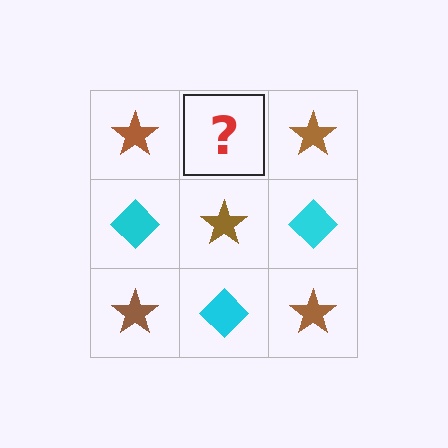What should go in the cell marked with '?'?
The missing cell should contain a cyan diamond.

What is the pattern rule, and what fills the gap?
The rule is that it alternates brown star and cyan diamond in a checkerboard pattern. The gap should be filled with a cyan diamond.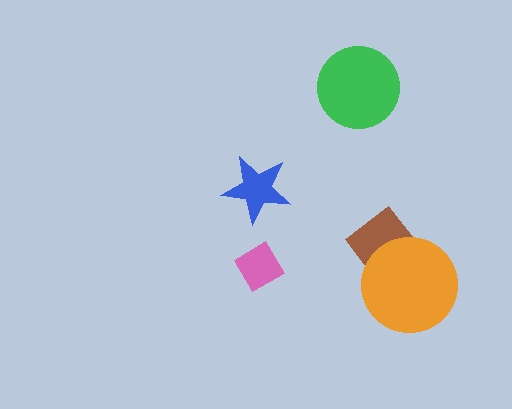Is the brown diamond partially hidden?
Yes, it is partially covered by another shape.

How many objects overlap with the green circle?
0 objects overlap with the green circle.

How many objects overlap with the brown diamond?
1 object overlaps with the brown diamond.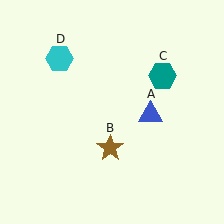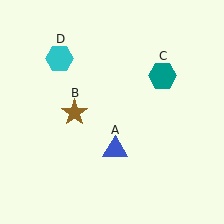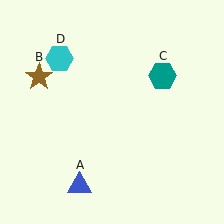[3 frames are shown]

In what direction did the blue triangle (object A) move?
The blue triangle (object A) moved down and to the left.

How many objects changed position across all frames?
2 objects changed position: blue triangle (object A), brown star (object B).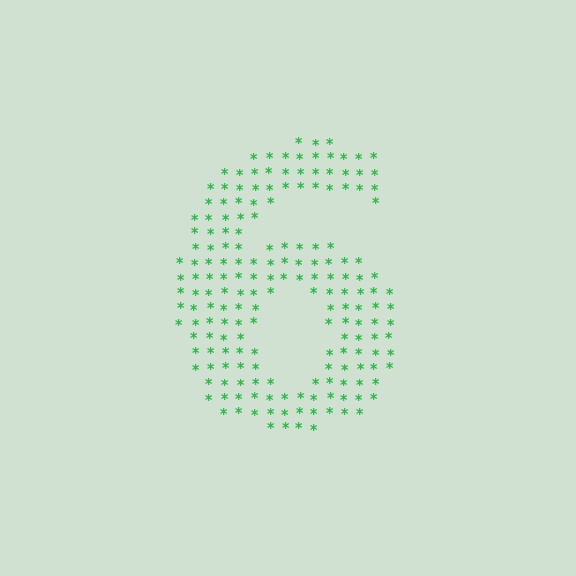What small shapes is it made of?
It is made of small asterisks.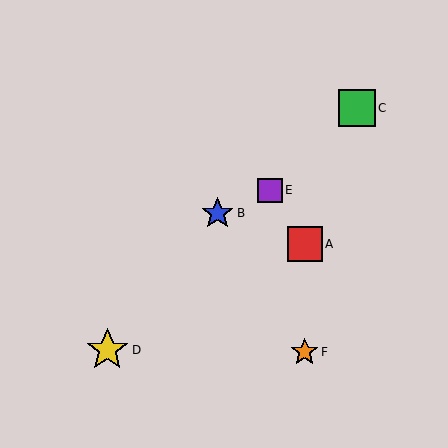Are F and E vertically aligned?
No, F is at x≈305 and E is at x≈270.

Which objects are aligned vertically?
Objects A, F are aligned vertically.